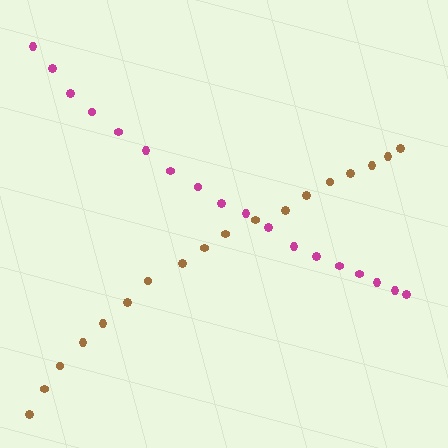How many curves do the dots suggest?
There are 2 distinct paths.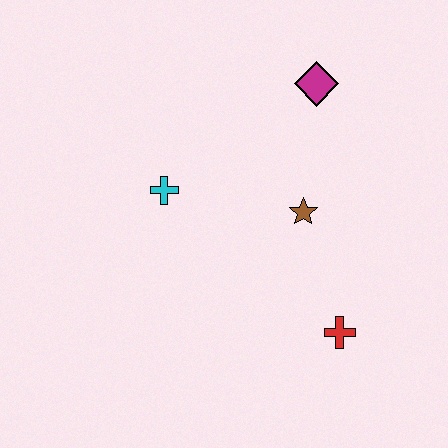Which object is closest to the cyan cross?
The brown star is closest to the cyan cross.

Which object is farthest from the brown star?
The cyan cross is farthest from the brown star.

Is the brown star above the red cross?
Yes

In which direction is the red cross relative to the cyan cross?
The red cross is to the right of the cyan cross.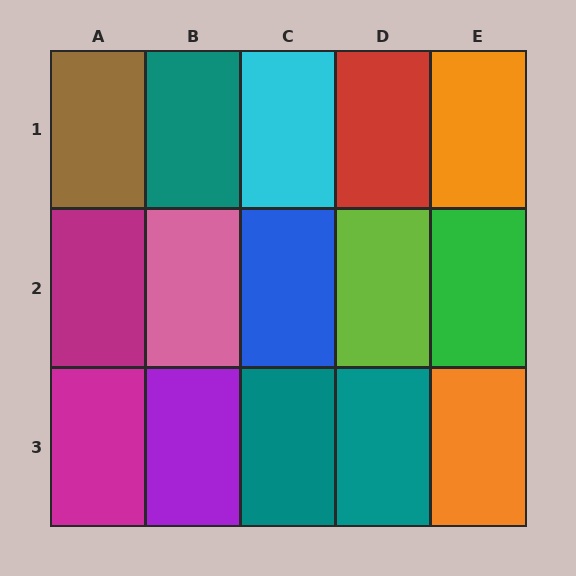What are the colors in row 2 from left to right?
Magenta, pink, blue, lime, green.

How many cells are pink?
1 cell is pink.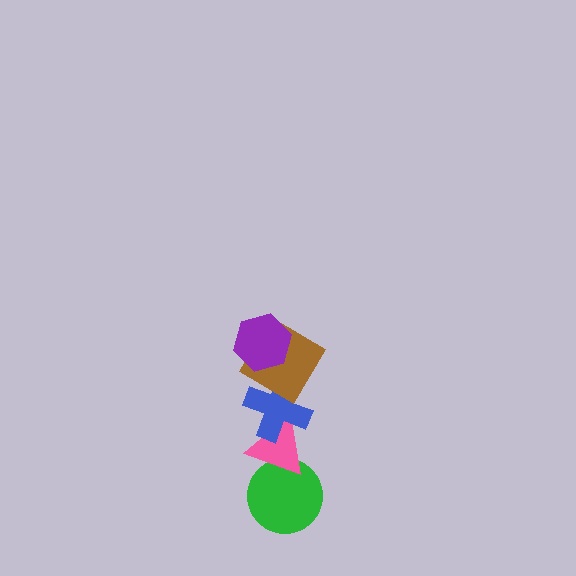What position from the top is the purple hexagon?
The purple hexagon is 1st from the top.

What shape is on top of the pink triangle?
The blue cross is on top of the pink triangle.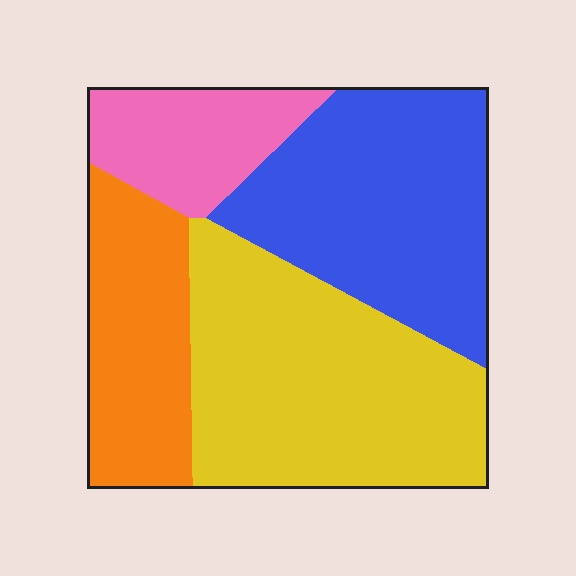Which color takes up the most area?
Yellow, at roughly 35%.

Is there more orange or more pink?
Orange.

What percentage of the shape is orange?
Orange takes up about one fifth (1/5) of the shape.